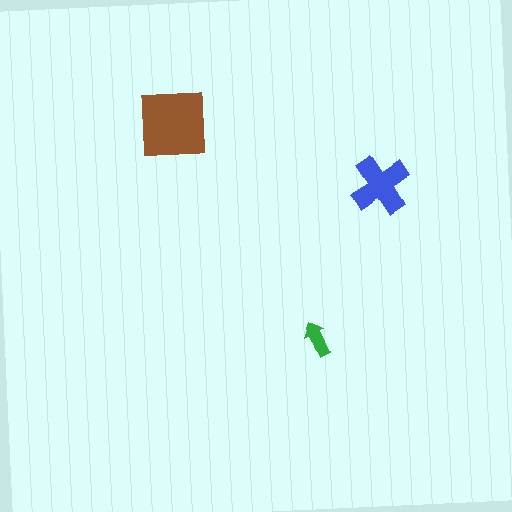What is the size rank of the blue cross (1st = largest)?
2nd.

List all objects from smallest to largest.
The green arrow, the blue cross, the brown square.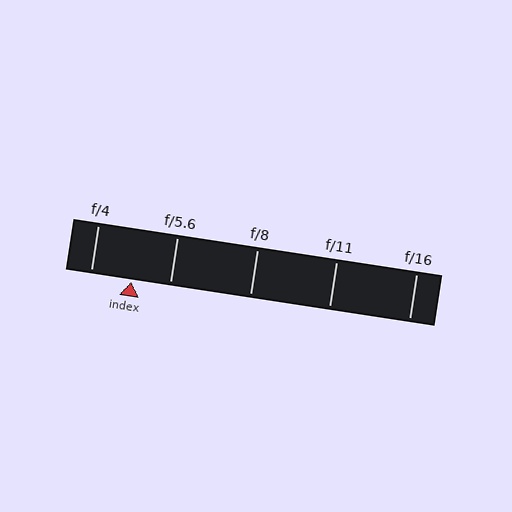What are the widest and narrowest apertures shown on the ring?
The widest aperture shown is f/4 and the narrowest is f/16.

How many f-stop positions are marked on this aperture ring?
There are 5 f-stop positions marked.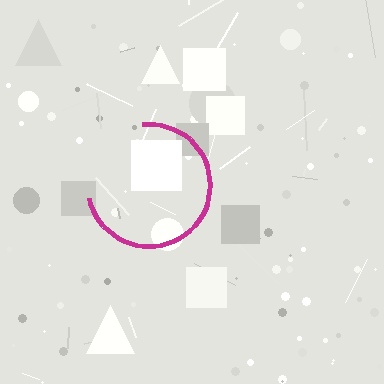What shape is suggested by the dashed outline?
The dashed outline suggests a circle.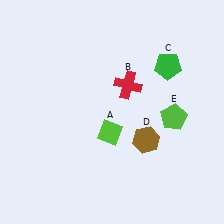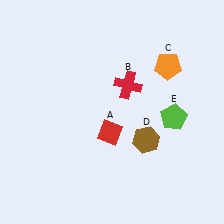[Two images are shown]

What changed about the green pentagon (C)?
In Image 1, C is green. In Image 2, it changed to orange.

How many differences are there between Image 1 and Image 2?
There are 2 differences between the two images.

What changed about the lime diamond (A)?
In Image 1, A is lime. In Image 2, it changed to red.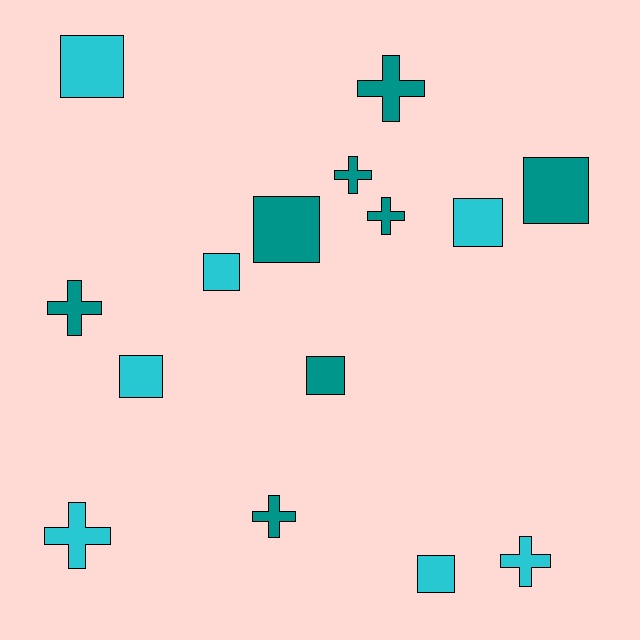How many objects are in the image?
There are 15 objects.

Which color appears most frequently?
Teal, with 8 objects.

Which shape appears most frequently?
Square, with 8 objects.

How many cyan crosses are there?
There are 2 cyan crosses.